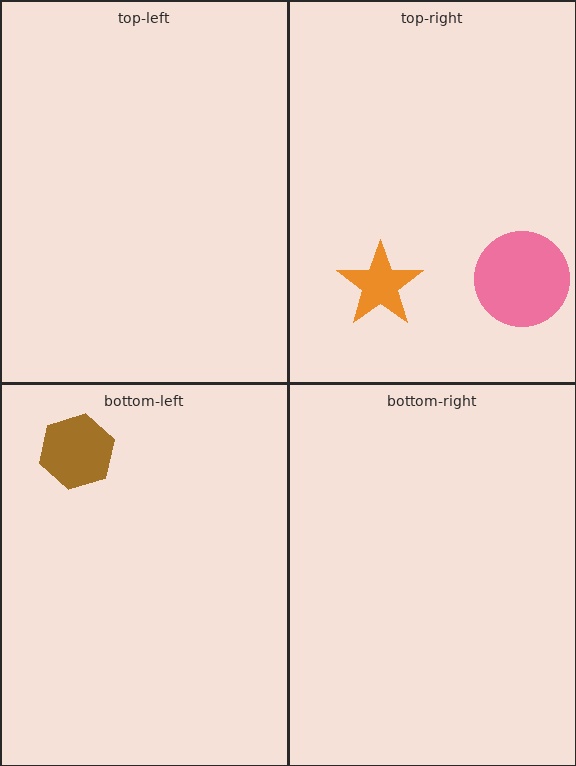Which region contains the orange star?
The top-right region.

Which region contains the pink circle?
The top-right region.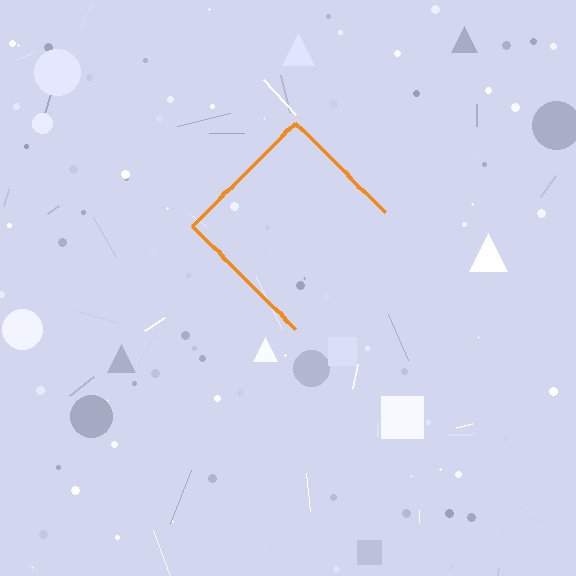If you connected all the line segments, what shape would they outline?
They would outline a diamond.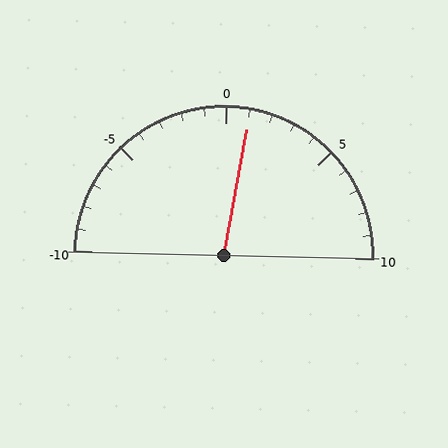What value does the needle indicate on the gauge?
The needle indicates approximately 1.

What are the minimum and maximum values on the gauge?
The gauge ranges from -10 to 10.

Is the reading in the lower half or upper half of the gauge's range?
The reading is in the upper half of the range (-10 to 10).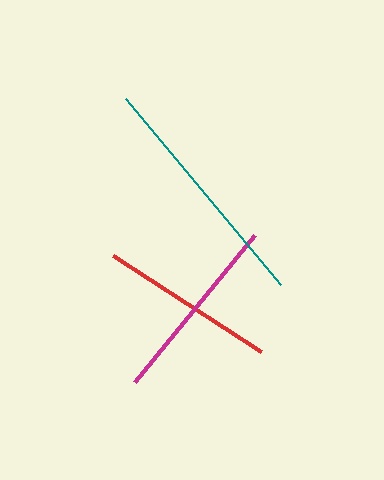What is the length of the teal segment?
The teal segment is approximately 242 pixels long.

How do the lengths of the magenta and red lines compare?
The magenta and red lines are approximately the same length.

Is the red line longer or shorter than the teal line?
The teal line is longer than the red line.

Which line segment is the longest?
The teal line is the longest at approximately 242 pixels.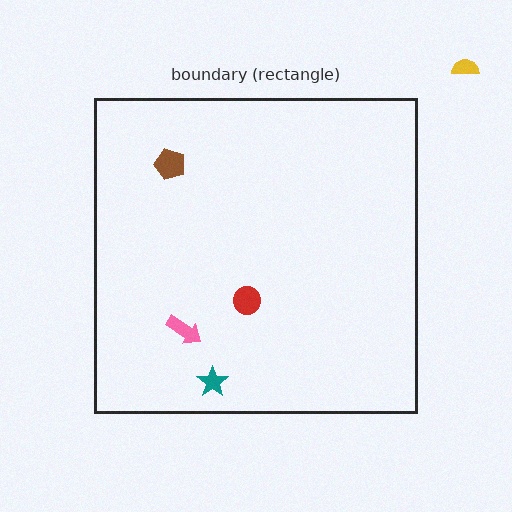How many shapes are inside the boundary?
4 inside, 1 outside.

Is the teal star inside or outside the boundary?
Inside.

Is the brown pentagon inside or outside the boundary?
Inside.